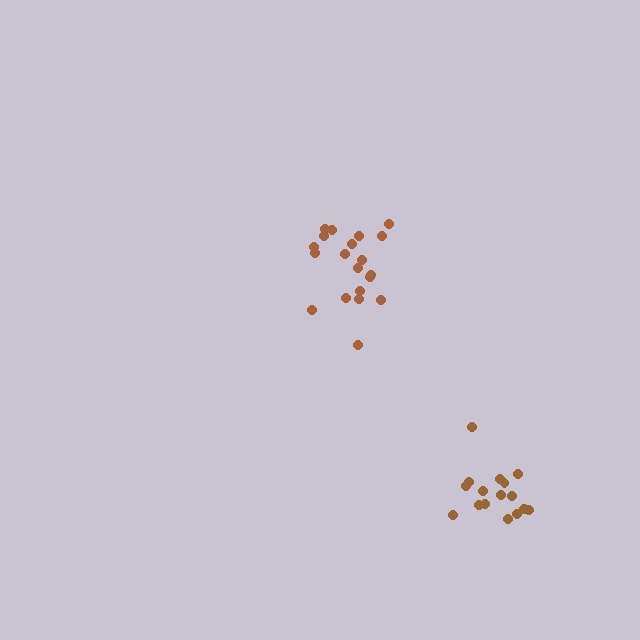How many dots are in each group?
Group 1: 20 dots, Group 2: 16 dots (36 total).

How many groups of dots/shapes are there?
There are 2 groups.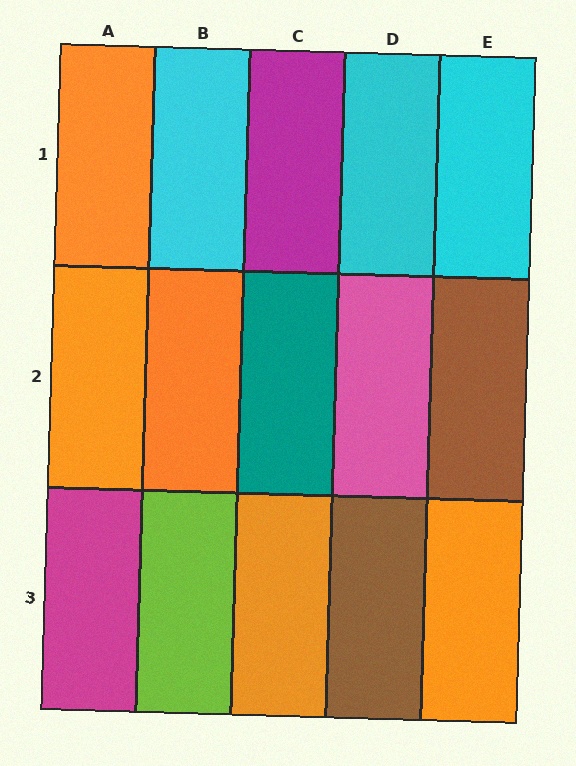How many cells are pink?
1 cell is pink.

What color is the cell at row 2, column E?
Brown.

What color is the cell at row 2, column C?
Teal.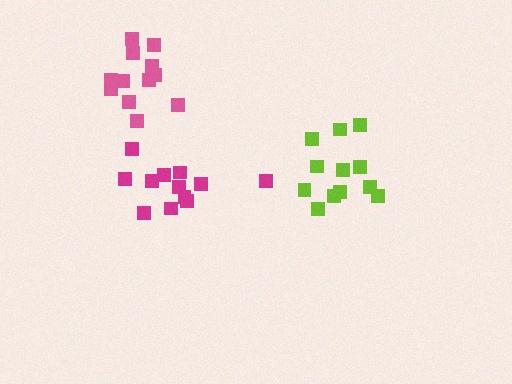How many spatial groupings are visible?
There are 3 spatial groupings.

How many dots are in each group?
Group 1: 12 dots, Group 2: 13 dots, Group 3: 12 dots (37 total).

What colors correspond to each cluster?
The clusters are colored: lime, pink, magenta.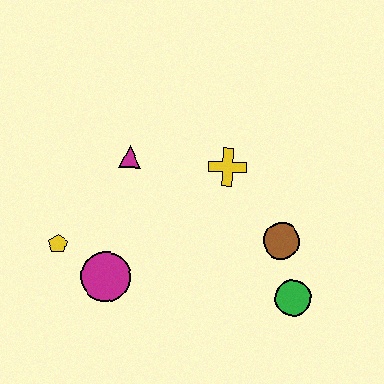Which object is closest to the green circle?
The brown circle is closest to the green circle.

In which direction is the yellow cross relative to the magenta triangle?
The yellow cross is to the right of the magenta triangle.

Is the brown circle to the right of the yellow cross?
Yes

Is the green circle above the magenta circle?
No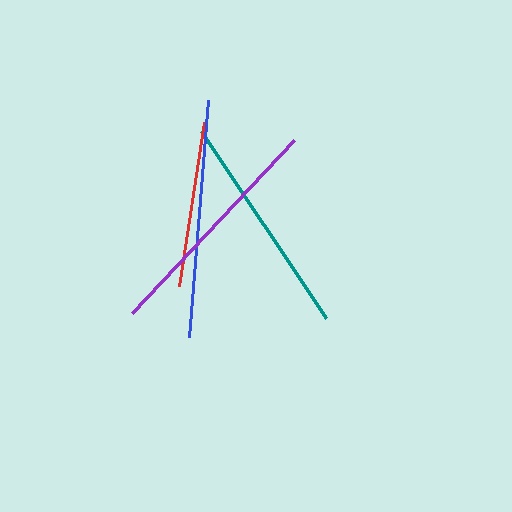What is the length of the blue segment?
The blue segment is approximately 237 pixels long.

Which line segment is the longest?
The purple line is the longest at approximately 237 pixels.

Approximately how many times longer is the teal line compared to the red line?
The teal line is approximately 1.4 times the length of the red line.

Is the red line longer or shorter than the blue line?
The blue line is longer than the red line.